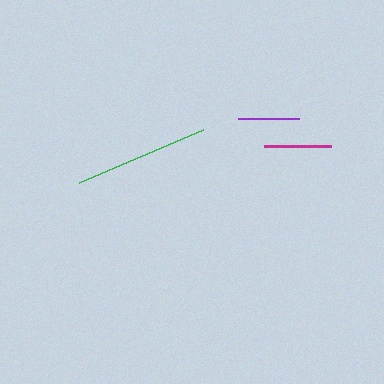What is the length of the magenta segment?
The magenta segment is approximately 67 pixels long.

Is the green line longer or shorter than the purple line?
The green line is longer than the purple line.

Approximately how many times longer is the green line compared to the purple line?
The green line is approximately 2.2 times the length of the purple line.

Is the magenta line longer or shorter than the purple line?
The magenta line is longer than the purple line.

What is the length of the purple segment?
The purple segment is approximately 61 pixels long.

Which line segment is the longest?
The green line is the longest at approximately 135 pixels.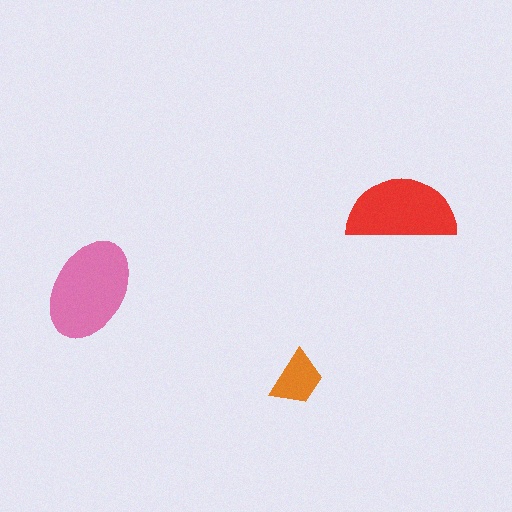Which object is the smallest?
The orange trapezoid.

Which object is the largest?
The pink ellipse.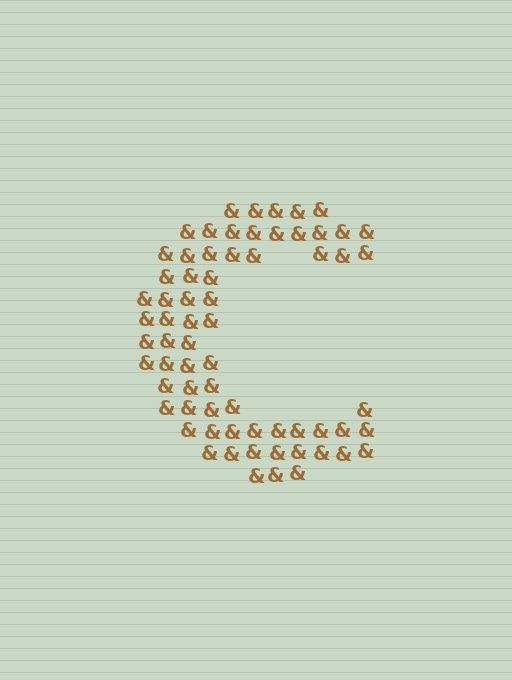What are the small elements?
The small elements are ampersands.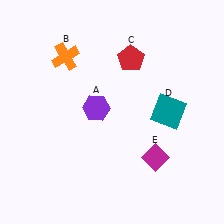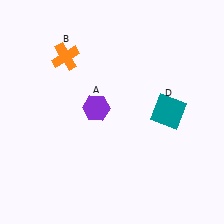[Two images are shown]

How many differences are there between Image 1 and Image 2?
There are 2 differences between the two images.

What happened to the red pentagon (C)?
The red pentagon (C) was removed in Image 2. It was in the top-right area of Image 1.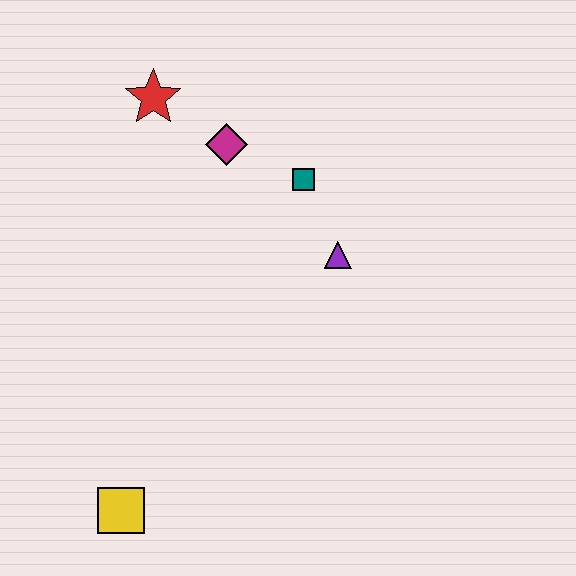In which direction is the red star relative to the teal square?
The red star is to the left of the teal square.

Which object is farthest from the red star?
The yellow square is farthest from the red star.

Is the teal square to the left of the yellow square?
No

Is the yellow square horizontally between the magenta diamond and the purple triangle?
No